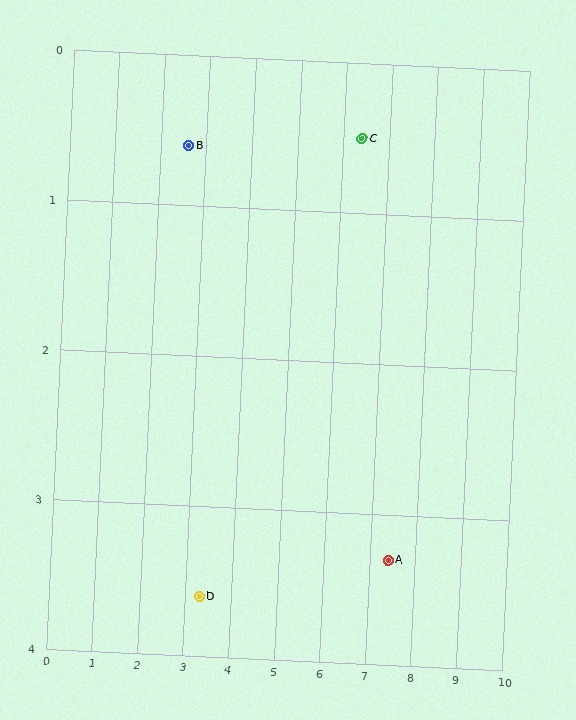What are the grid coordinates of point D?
Point D is at approximately (3.3, 3.6).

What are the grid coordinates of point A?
Point A is at approximately (7.4, 3.3).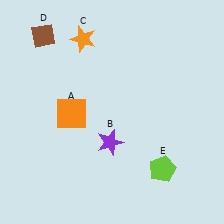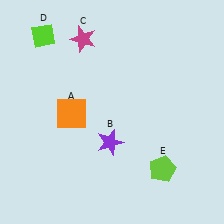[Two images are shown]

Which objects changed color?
C changed from orange to magenta. D changed from brown to lime.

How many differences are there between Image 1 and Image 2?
There are 2 differences between the two images.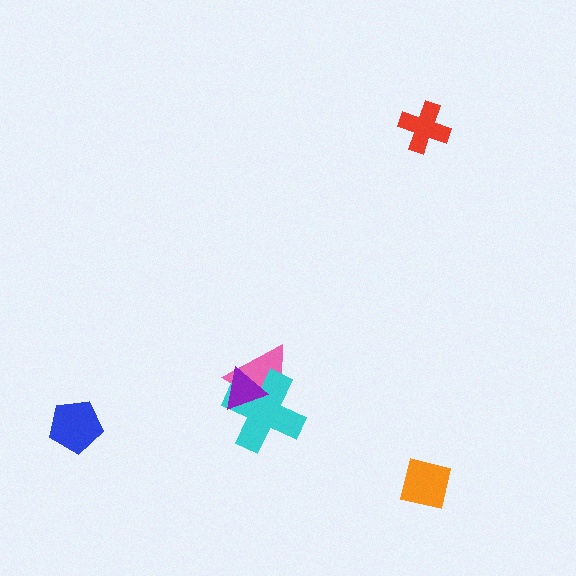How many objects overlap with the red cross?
0 objects overlap with the red cross.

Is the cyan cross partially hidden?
Yes, it is partially covered by another shape.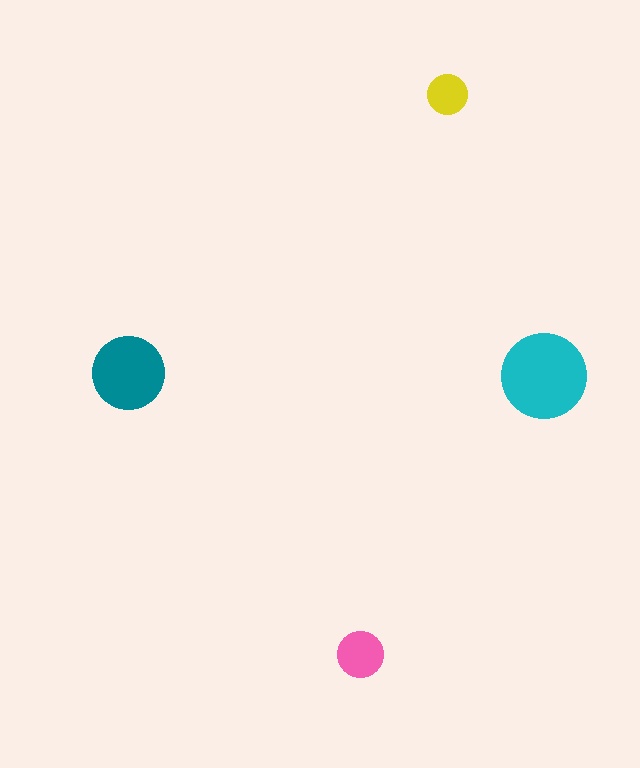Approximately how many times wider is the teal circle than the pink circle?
About 1.5 times wider.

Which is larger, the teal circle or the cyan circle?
The cyan one.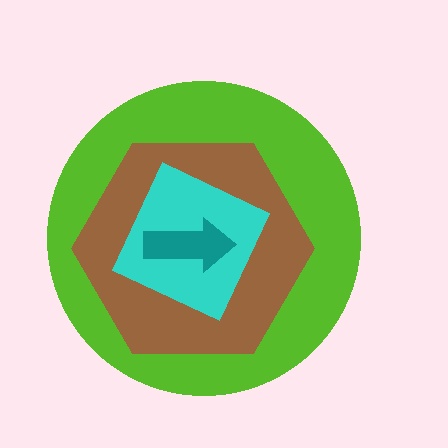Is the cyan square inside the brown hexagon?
Yes.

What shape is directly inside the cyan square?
The teal arrow.